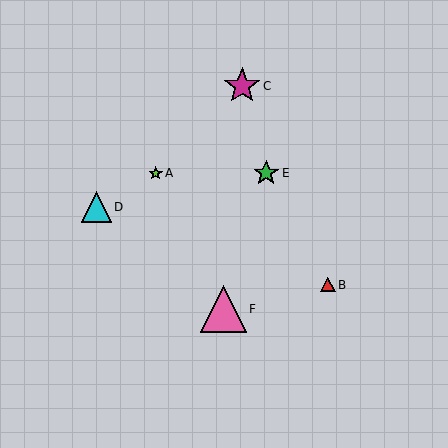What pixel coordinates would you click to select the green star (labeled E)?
Click at (266, 173) to select the green star E.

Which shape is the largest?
The pink triangle (labeled F) is the largest.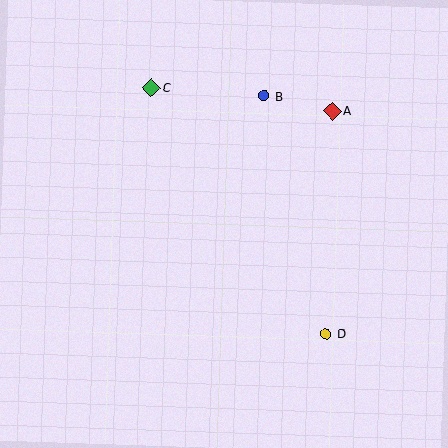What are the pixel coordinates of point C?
Point C is at (151, 88).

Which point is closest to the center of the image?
Point B at (264, 96) is closest to the center.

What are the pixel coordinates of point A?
Point A is at (332, 111).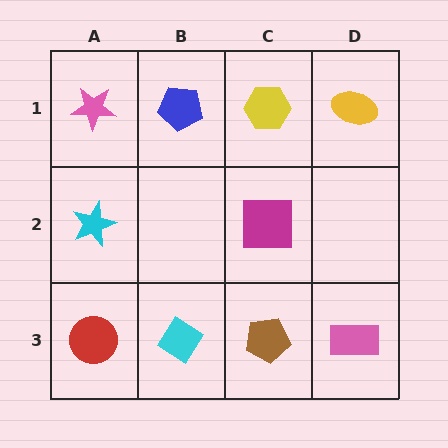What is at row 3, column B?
A cyan diamond.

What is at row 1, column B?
A blue pentagon.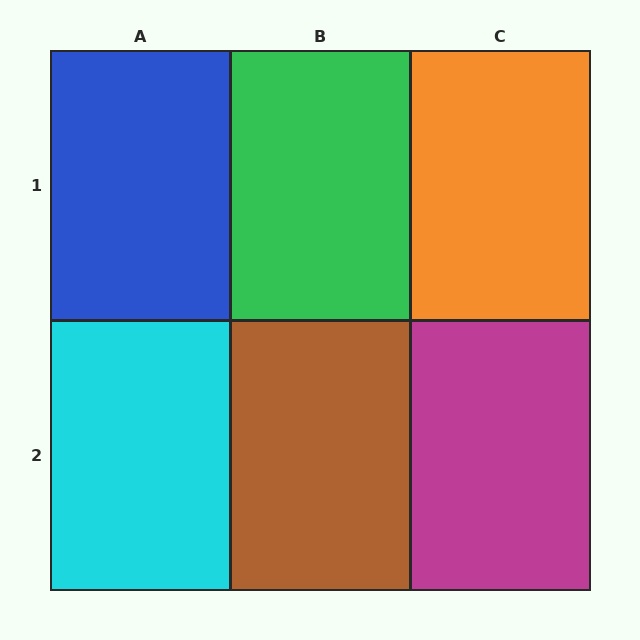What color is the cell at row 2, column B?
Brown.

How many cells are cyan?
1 cell is cyan.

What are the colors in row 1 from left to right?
Blue, green, orange.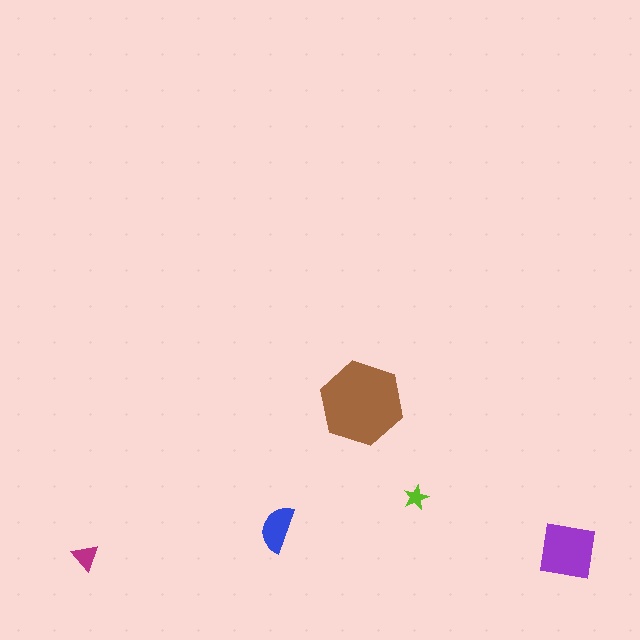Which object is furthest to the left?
The magenta triangle is leftmost.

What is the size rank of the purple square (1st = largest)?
2nd.